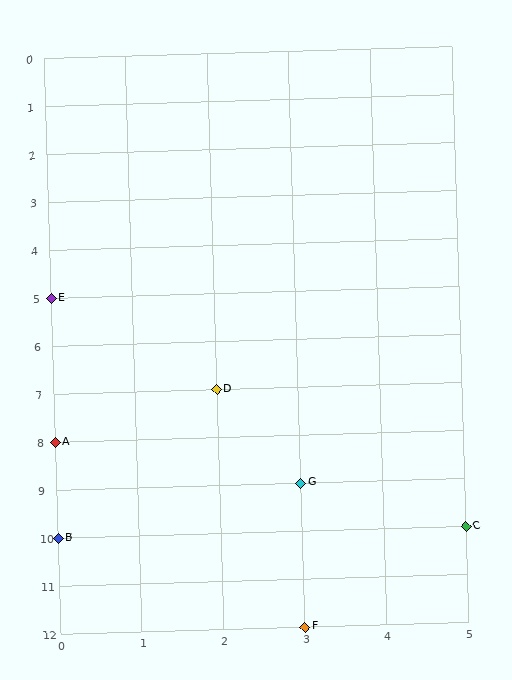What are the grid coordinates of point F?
Point F is at grid coordinates (3, 12).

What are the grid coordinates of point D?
Point D is at grid coordinates (2, 7).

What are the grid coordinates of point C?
Point C is at grid coordinates (5, 10).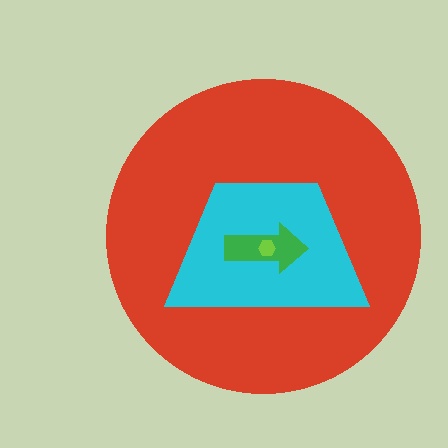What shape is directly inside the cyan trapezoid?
The green arrow.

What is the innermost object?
The lime hexagon.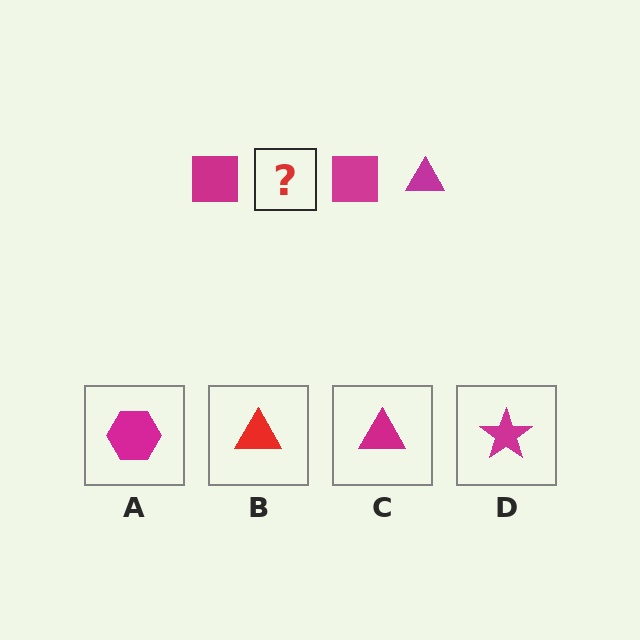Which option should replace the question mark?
Option C.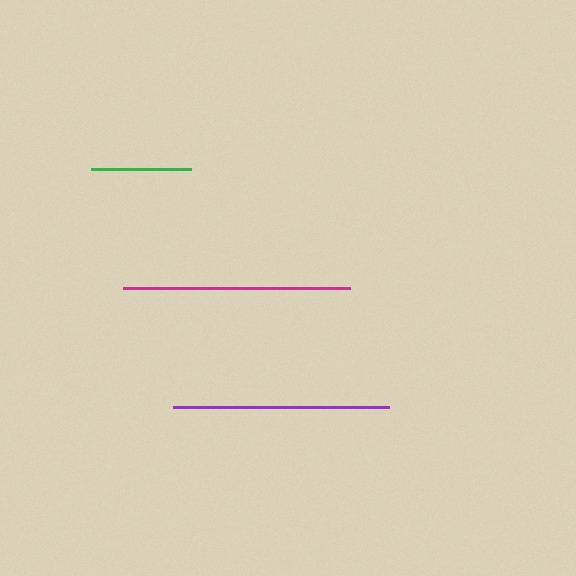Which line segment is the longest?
The magenta line is the longest at approximately 227 pixels.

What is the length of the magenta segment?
The magenta segment is approximately 227 pixels long.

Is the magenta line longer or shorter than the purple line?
The magenta line is longer than the purple line.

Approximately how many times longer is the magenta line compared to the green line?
The magenta line is approximately 2.3 times the length of the green line.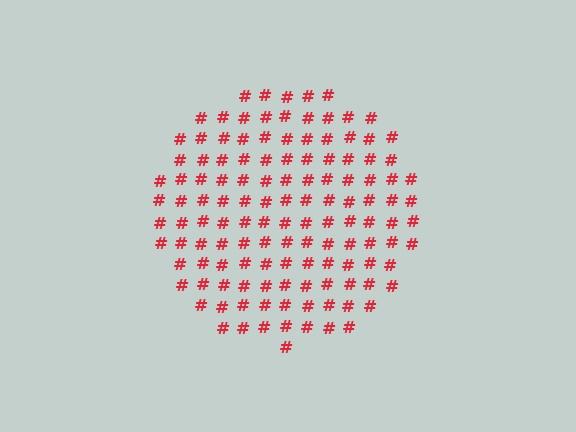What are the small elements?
The small elements are hash symbols.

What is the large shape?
The large shape is a circle.